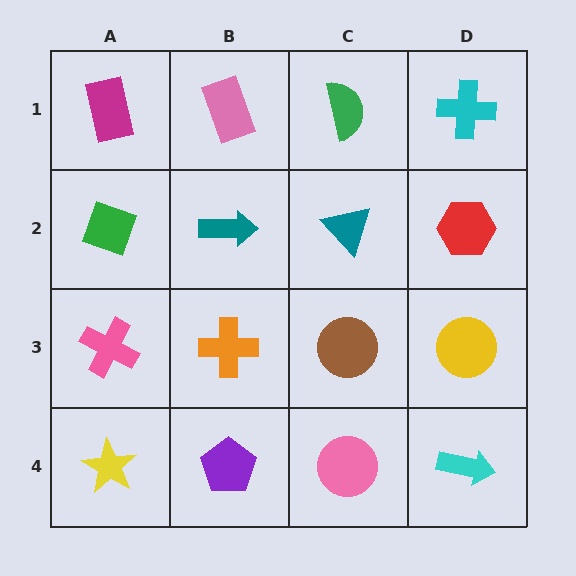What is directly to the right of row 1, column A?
A pink rectangle.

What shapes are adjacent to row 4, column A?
A pink cross (row 3, column A), a purple pentagon (row 4, column B).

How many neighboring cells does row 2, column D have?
3.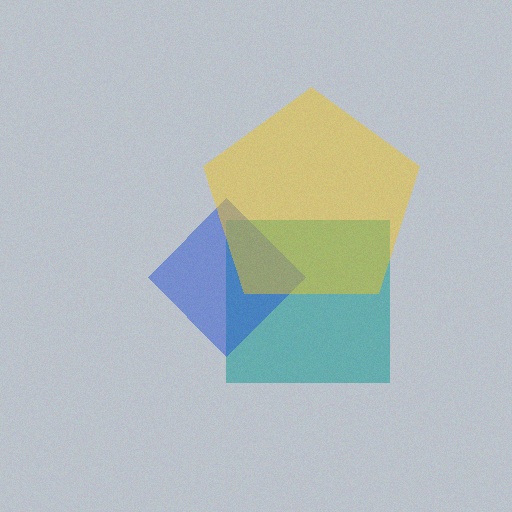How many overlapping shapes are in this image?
There are 3 overlapping shapes in the image.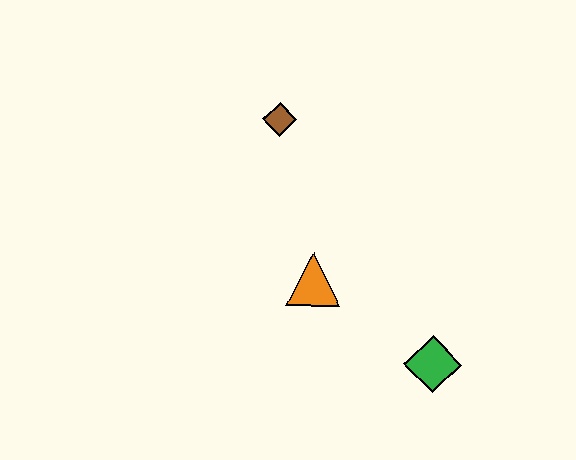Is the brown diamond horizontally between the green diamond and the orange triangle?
No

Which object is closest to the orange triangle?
The green diamond is closest to the orange triangle.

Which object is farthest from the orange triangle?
The brown diamond is farthest from the orange triangle.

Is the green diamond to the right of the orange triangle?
Yes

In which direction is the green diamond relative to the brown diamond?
The green diamond is below the brown diamond.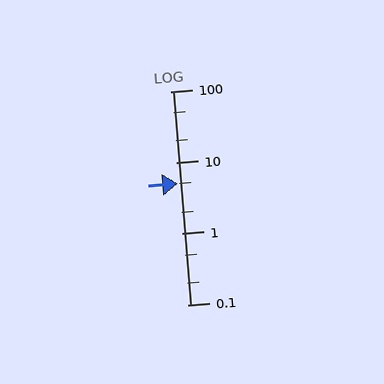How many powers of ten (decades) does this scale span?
The scale spans 3 decades, from 0.1 to 100.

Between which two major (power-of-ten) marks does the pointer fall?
The pointer is between 1 and 10.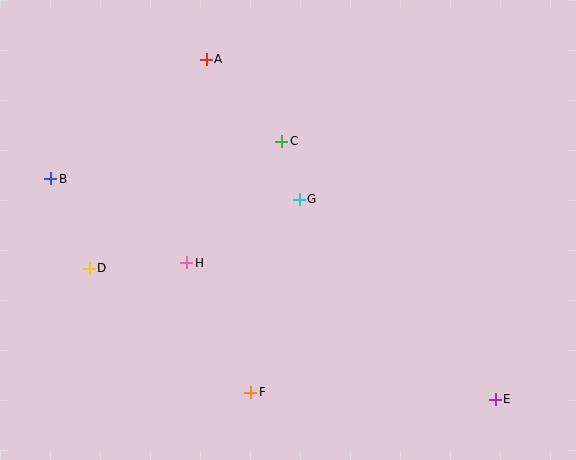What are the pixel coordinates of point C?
Point C is at (281, 141).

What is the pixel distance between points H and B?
The distance between H and B is 160 pixels.